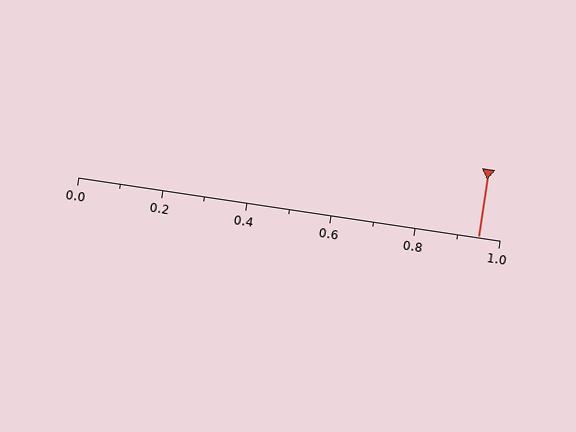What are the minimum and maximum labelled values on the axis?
The axis runs from 0.0 to 1.0.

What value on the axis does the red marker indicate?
The marker indicates approximately 0.95.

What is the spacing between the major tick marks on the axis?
The major ticks are spaced 0.2 apart.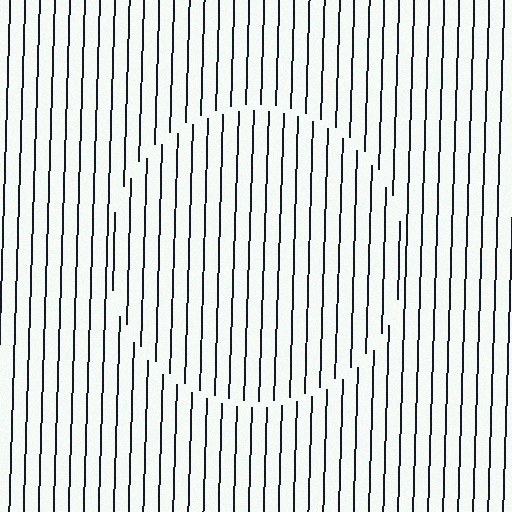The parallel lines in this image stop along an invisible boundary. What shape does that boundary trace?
An illusory circle. The interior of the shape contains the same grating, shifted by half a period — the contour is defined by the phase discontinuity where line-ends from the inner and outer gratings abut.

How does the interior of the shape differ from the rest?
The interior of the shape contains the same grating, shifted by half a period — the contour is defined by the phase discontinuity where line-ends from the inner and outer gratings abut.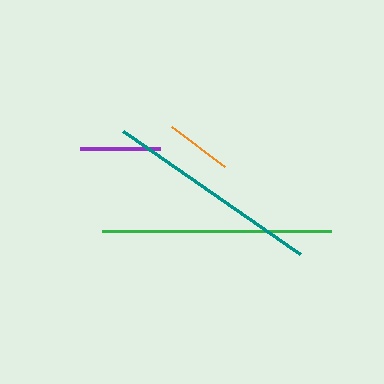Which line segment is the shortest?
The orange line is the shortest at approximately 67 pixels.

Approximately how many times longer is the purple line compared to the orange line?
The purple line is approximately 1.2 times the length of the orange line.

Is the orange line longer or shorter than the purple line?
The purple line is longer than the orange line.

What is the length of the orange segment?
The orange segment is approximately 67 pixels long.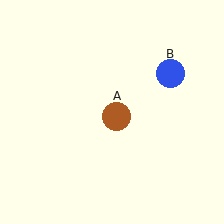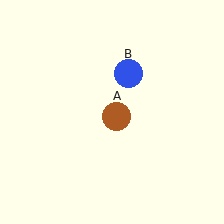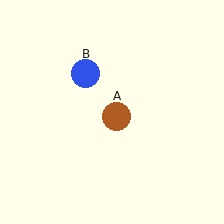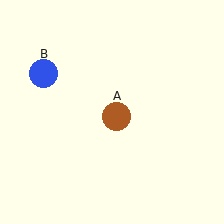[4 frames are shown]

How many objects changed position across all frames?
1 object changed position: blue circle (object B).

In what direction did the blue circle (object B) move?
The blue circle (object B) moved left.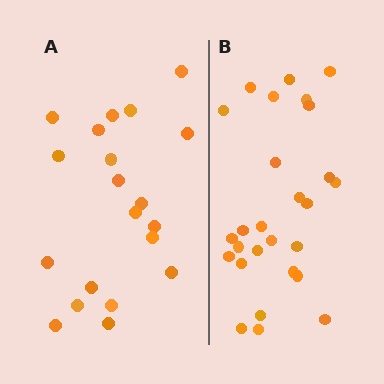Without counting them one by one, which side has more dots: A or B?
Region B (the right region) has more dots.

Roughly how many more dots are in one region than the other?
Region B has roughly 8 or so more dots than region A.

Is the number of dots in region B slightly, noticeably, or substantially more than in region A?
Region B has noticeably more, but not dramatically so. The ratio is roughly 1.4 to 1.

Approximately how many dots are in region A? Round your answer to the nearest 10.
About 20 dots.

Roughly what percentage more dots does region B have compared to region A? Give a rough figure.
About 35% more.